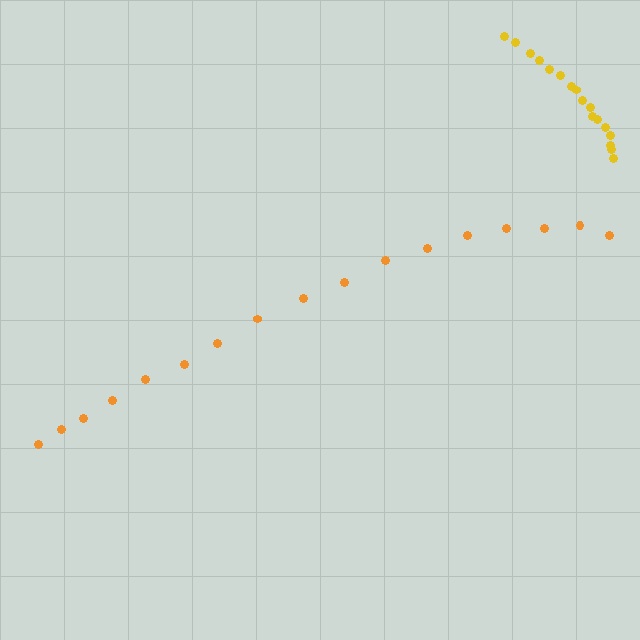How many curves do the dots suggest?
There are 2 distinct paths.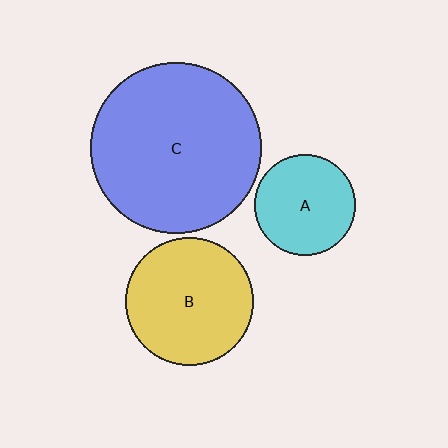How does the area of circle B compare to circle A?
Approximately 1.6 times.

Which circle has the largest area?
Circle C (blue).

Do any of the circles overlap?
No, none of the circles overlap.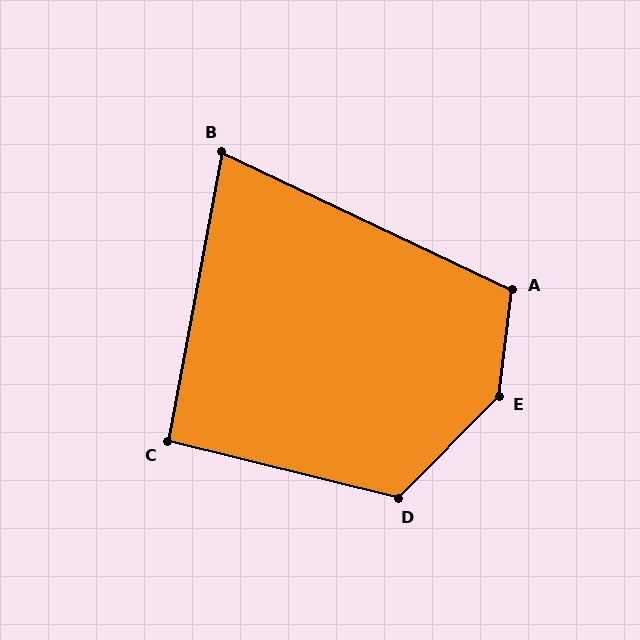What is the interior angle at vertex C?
Approximately 93 degrees (approximately right).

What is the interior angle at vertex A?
Approximately 108 degrees (obtuse).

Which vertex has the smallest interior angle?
B, at approximately 75 degrees.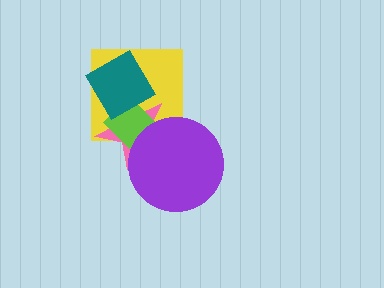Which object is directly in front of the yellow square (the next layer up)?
The pink star is directly in front of the yellow square.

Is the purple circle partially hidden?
No, no other shape covers it.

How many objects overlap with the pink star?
4 objects overlap with the pink star.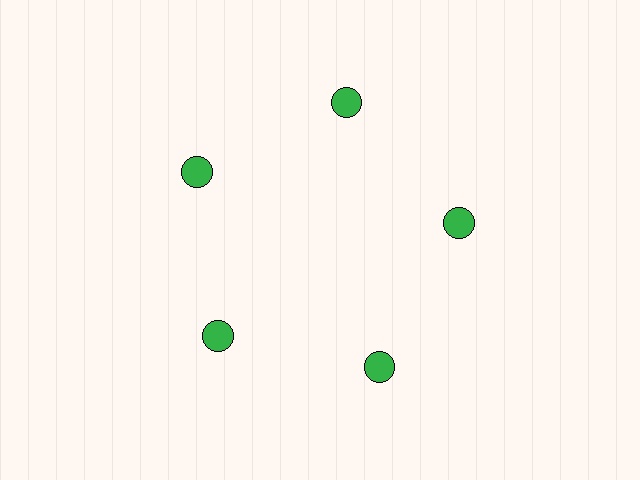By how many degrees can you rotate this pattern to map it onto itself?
The pattern maps onto itself every 72 degrees of rotation.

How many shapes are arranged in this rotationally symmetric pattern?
There are 5 shapes, arranged in 5 groups of 1.